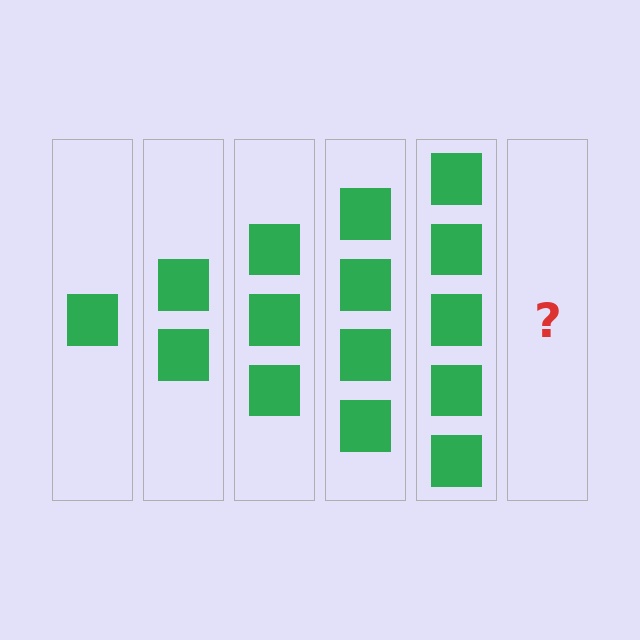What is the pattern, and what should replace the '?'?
The pattern is that each step adds one more square. The '?' should be 6 squares.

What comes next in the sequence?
The next element should be 6 squares.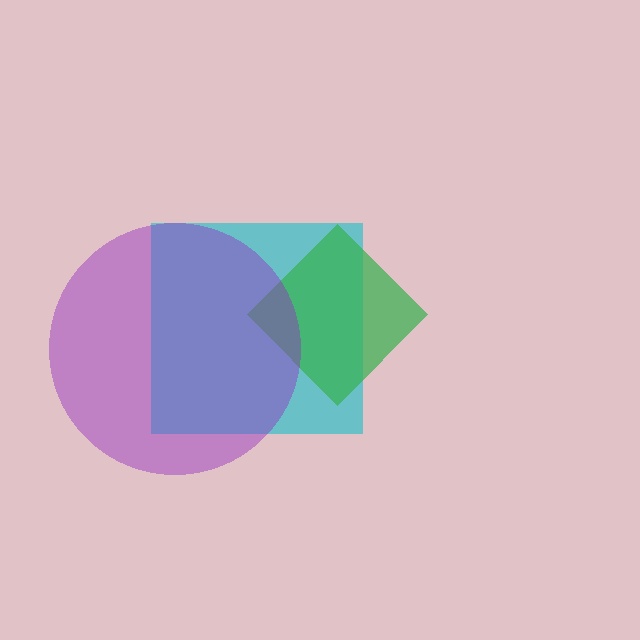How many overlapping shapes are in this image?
There are 3 overlapping shapes in the image.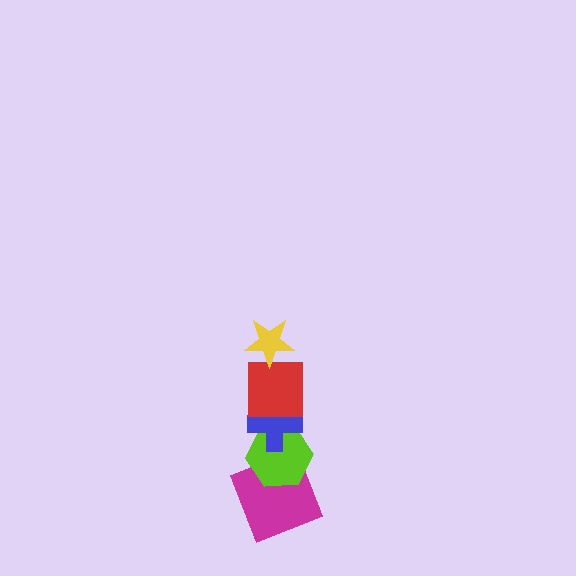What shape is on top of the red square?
The yellow star is on top of the red square.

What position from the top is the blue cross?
The blue cross is 3rd from the top.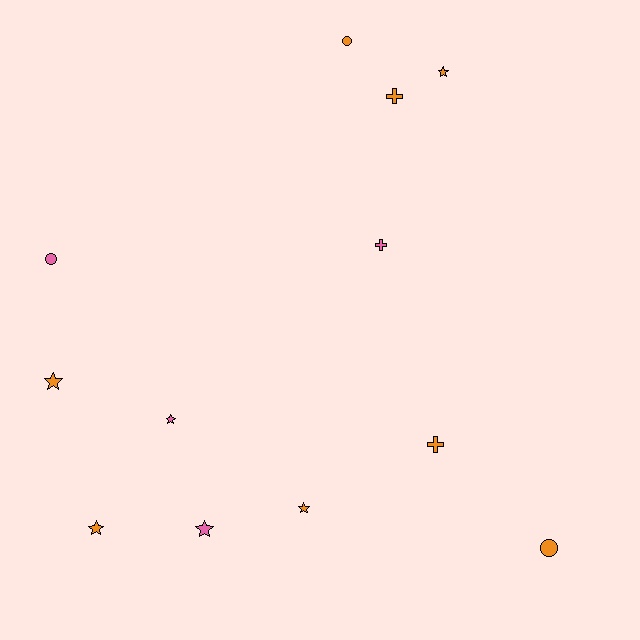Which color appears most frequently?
Orange, with 8 objects.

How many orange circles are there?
There are 2 orange circles.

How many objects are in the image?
There are 12 objects.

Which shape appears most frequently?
Star, with 6 objects.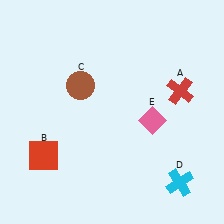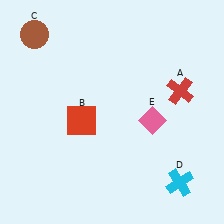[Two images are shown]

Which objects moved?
The objects that moved are: the red square (B), the brown circle (C).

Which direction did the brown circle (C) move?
The brown circle (C) moved up.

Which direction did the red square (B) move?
The red square (B) moved right.